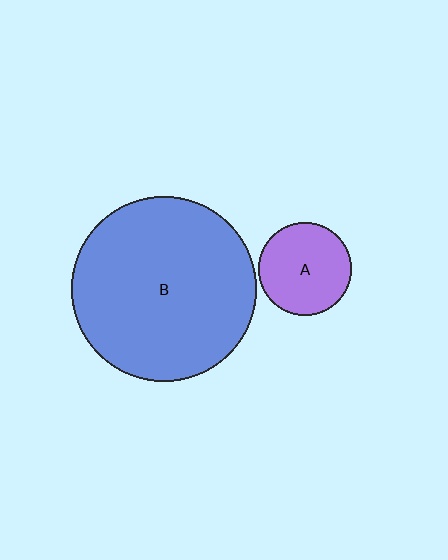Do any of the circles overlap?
No, none of the circles overlap.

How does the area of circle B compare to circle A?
Approximately 3.9 times.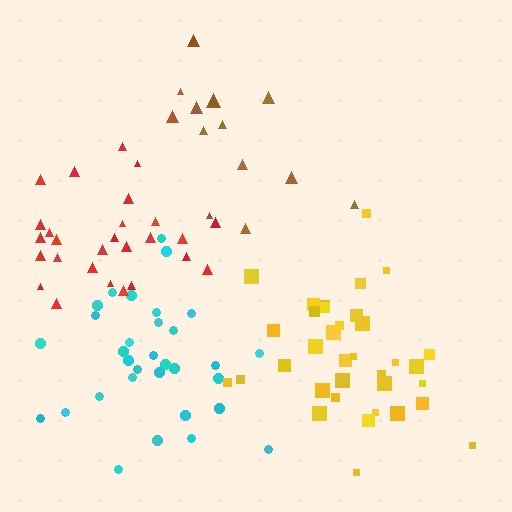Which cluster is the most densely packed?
Cyan.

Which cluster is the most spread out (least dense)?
Brown.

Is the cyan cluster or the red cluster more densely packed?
Cyan.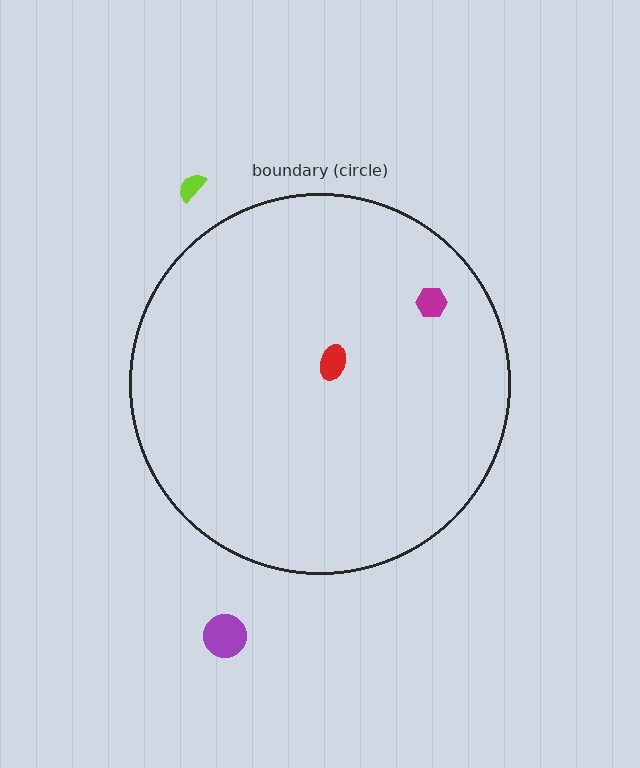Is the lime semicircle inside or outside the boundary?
Outside.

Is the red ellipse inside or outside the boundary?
Inside.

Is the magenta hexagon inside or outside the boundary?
Inside.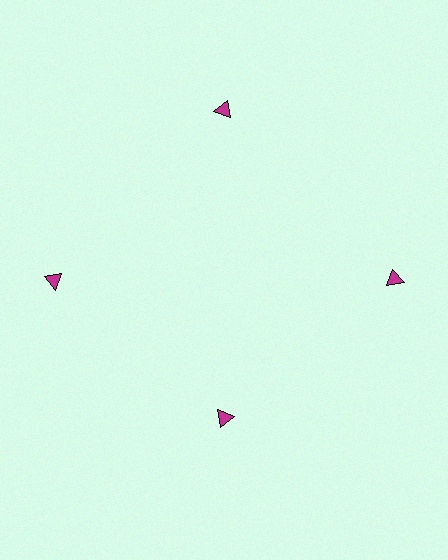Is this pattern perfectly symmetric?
No. The 4 magenta triangles are arranged in a ring, but one element near the 6 o'clock position is pulled inward toward the center, breaking the 4-fold rotational symmetry.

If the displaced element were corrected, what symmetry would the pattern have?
It would have 4-fold rotational symmetry — the pattern would map onto itself every 90 degrees.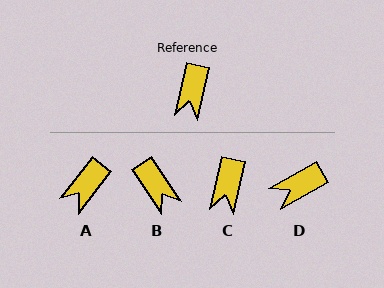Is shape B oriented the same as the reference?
No, it is off by about 46 degrees.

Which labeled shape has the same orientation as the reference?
C.